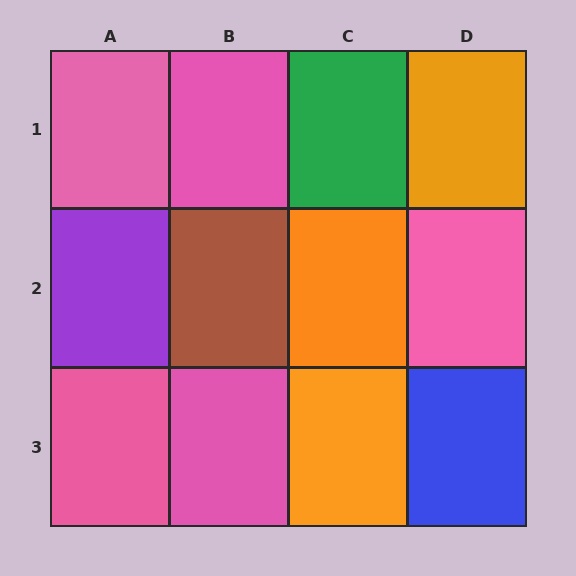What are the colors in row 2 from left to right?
Purple, brown, orange, pink.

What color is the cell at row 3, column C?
Orange.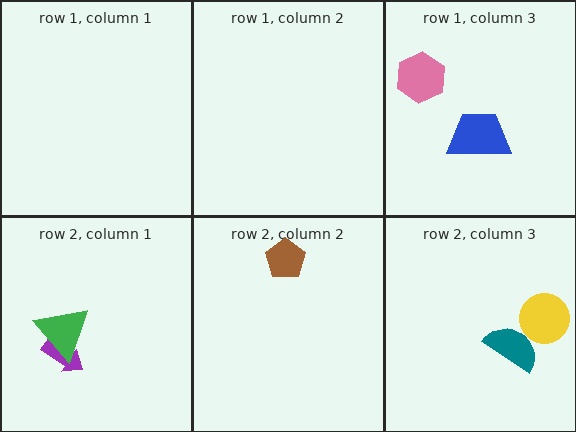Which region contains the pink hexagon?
The row 1, column 3 region.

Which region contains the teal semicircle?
The row 2, column 3 region.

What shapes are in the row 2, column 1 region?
The purple arrow, the green triangle.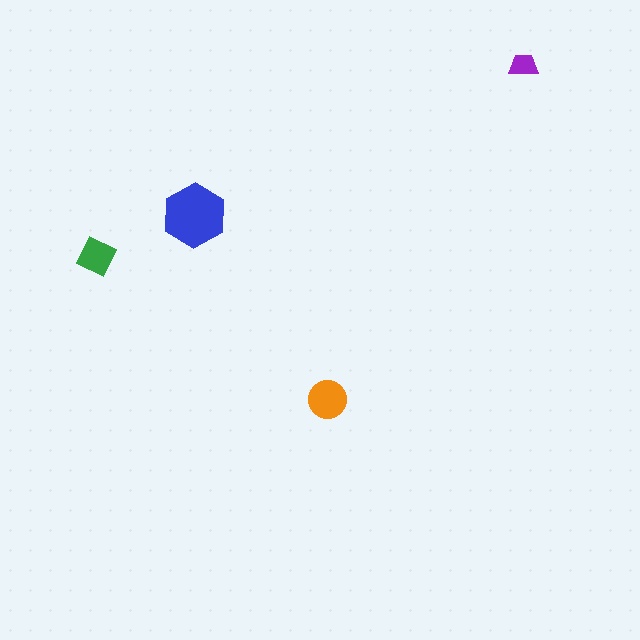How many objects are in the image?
There are 4 objects in the image.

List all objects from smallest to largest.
The purple trapezoid, the green square, the orange circle, the blue hexagon.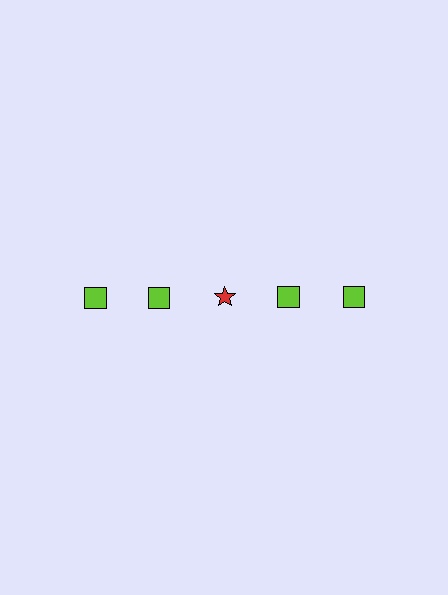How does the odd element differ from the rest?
It differs in both color (red instead of lime) and shape (star instead of square).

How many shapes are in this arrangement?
There are 5 shapes arranged in a grid pattern.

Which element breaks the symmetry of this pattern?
The red star in the top row, center column breaks the symmetry. All other shapes are lime squares.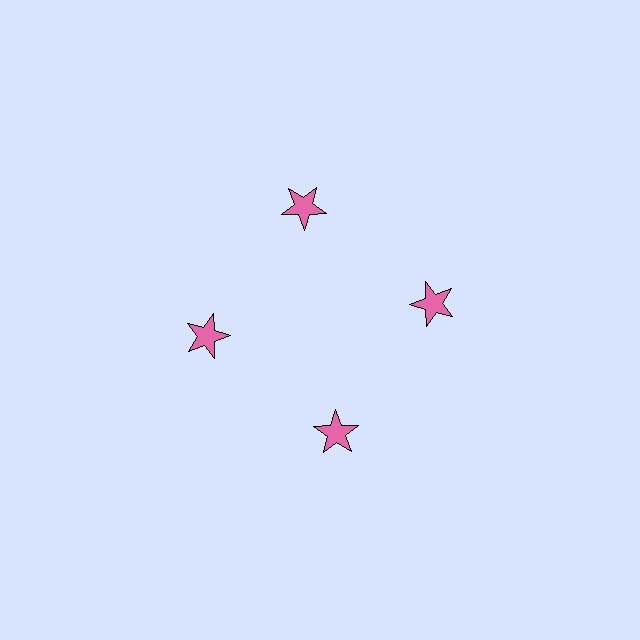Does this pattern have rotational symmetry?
Yes, this pattern has 4-fold rotational symmetry. It looks the same after rotating 90 degrees around the center.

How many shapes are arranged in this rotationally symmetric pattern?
There are 4 shapes, arranged in 4 groups of 1.